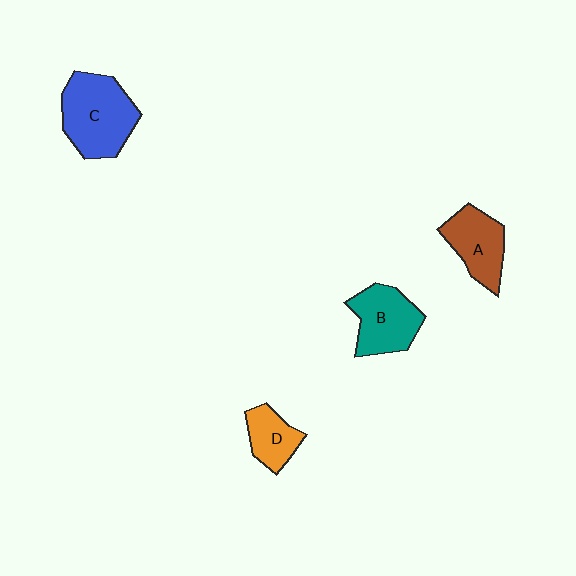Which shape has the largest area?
Shape C (blue).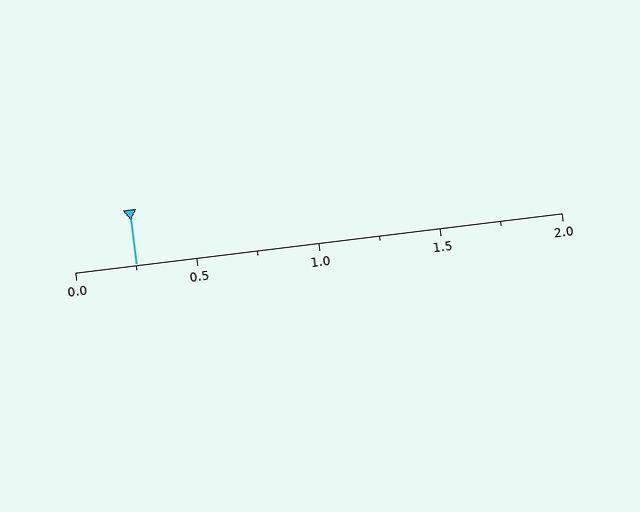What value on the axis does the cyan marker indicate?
The marker indicates approximately 0.25.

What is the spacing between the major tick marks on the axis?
The major ticks are spaced 0.5 apart.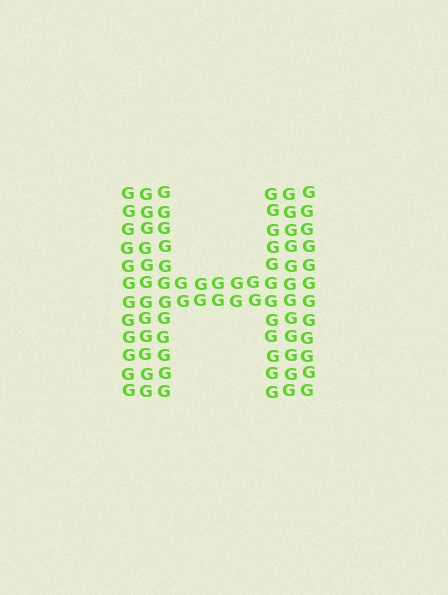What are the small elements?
The small elements are letter G's.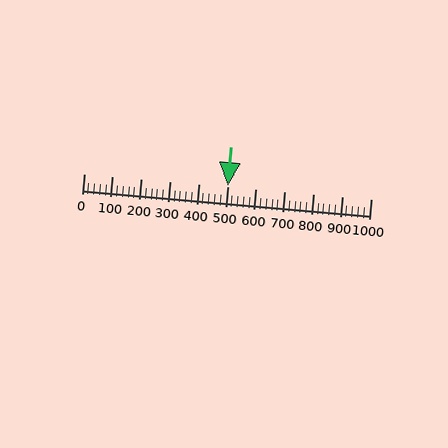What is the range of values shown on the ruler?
The ruler shows values from 0 to 1000.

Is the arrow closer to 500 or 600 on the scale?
The arrow is closer to 500.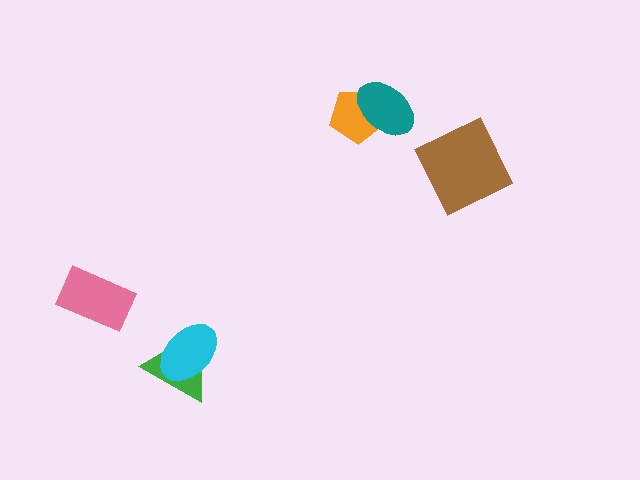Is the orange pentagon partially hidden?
Yes, it is partially covered by another shape.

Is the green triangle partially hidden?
Yes, it is partially covered by another shape.